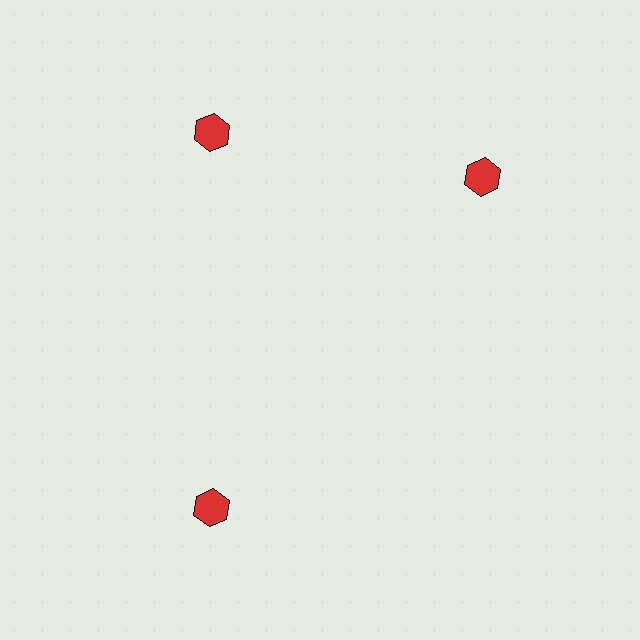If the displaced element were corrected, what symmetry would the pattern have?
It would have 3-fold rotational symmetry — the pattern would map onto itself every 120 degrees.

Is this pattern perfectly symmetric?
No. The 3 red hexagons are arranged in a ring, but one element near the 3 o'clock position is rotated out of alignment along the ring, breaking the 3-fold rotational symmetry.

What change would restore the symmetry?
The symmetry would be restored by rotating it back into even spacing with its neighbors so that all 3 hexagons sit at equal angles and equal distance from the center.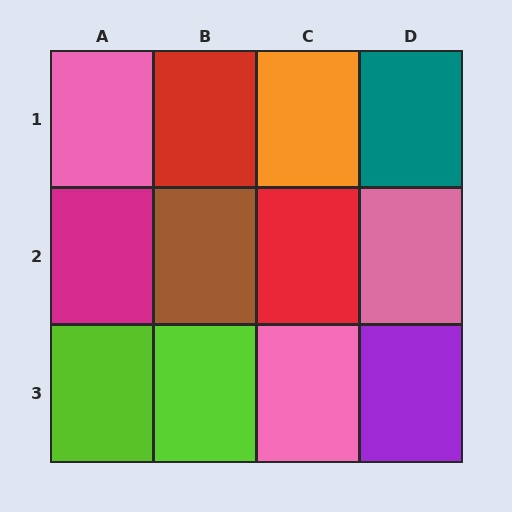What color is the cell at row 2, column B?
Brown.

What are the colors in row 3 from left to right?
Lime, lime, pink, purple.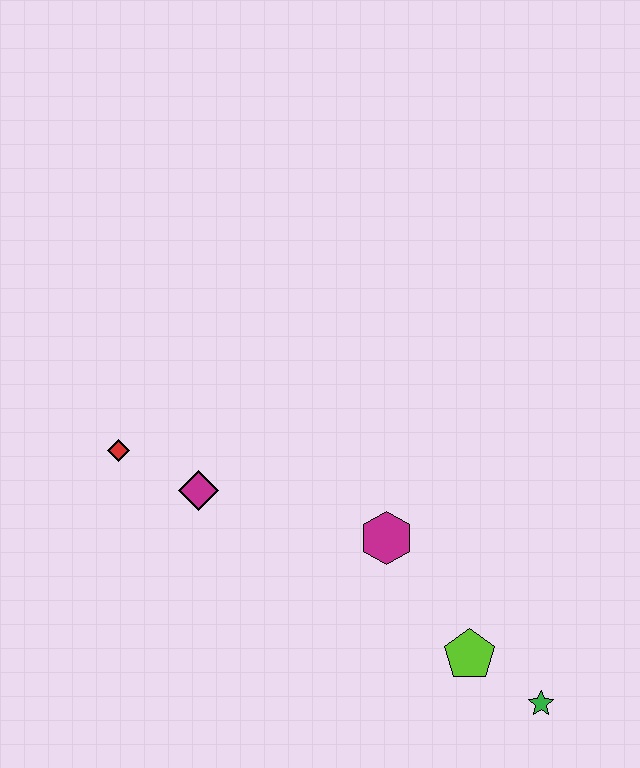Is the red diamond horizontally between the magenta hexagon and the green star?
No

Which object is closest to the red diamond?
The magenta diamond is closest to the red diamond.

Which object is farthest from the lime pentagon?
The red diamond is farthest from the lime pentagon.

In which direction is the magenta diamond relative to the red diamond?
The magenta diamond is to the right of the red diamond.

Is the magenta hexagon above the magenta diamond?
No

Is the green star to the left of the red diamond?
No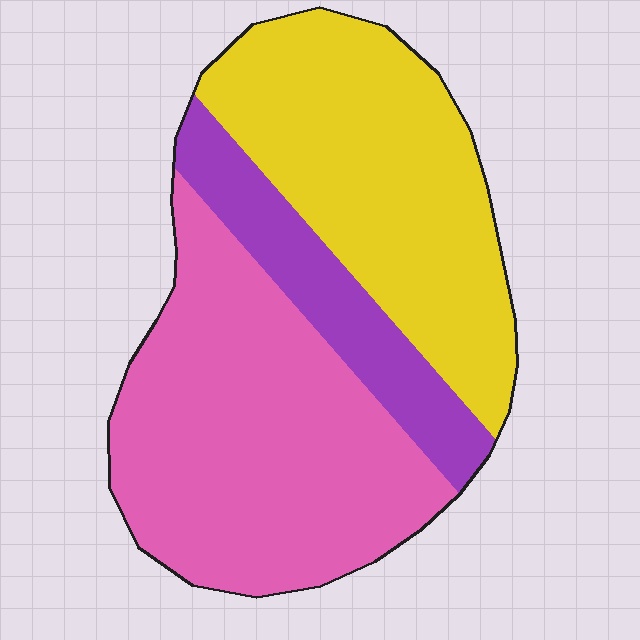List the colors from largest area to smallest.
From largest to smallest: pink, yellow, purple.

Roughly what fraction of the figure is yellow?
Yellow takes up between a third and a half of the figure.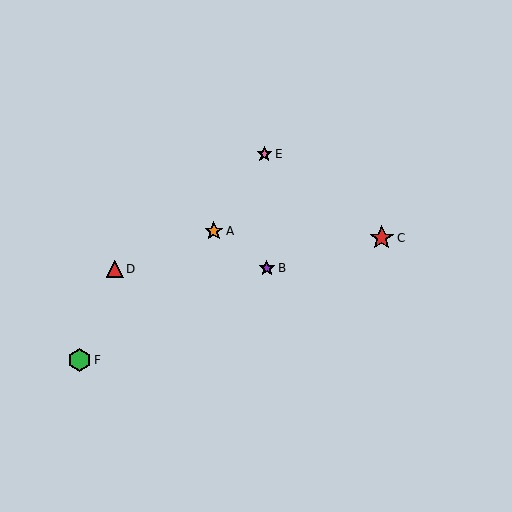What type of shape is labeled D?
Shape D is a red triangle.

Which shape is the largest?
The red star (labeled C) is the largest.